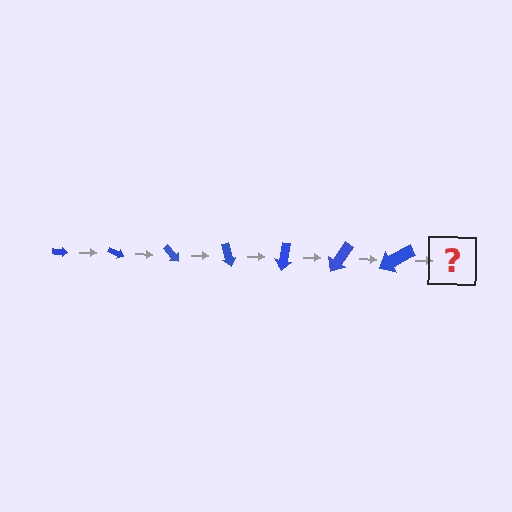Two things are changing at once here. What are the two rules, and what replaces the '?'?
The two rules are that the arrow grows larger each step and it rotates 25 degrees each step. The '?' should be an arrow, larger than the previous one and rotated 175 degrees from the start.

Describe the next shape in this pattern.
It should be an arrow, larger than the previous one and rotated 175 degrees from the start.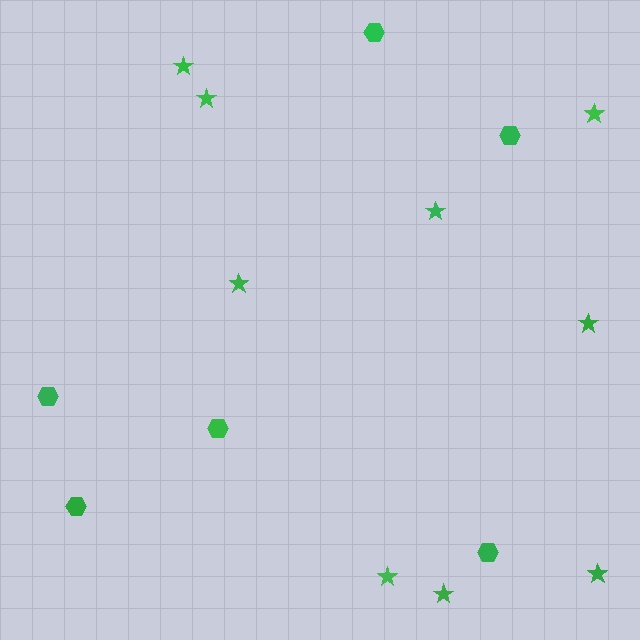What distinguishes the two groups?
There are 2 groups: one group of stars (9) and one group of hexagons (6).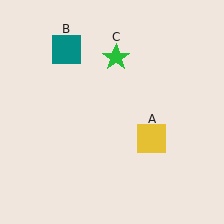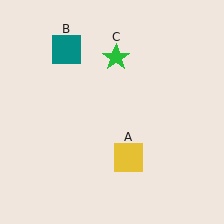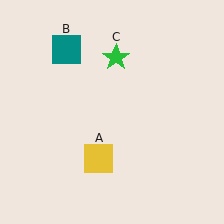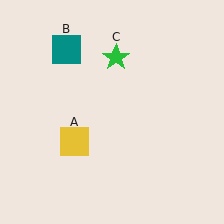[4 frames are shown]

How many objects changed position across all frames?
1 object changed position: yellow square (object A).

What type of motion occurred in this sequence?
The yellow square (object A) rotated clockwise around the center of the scene.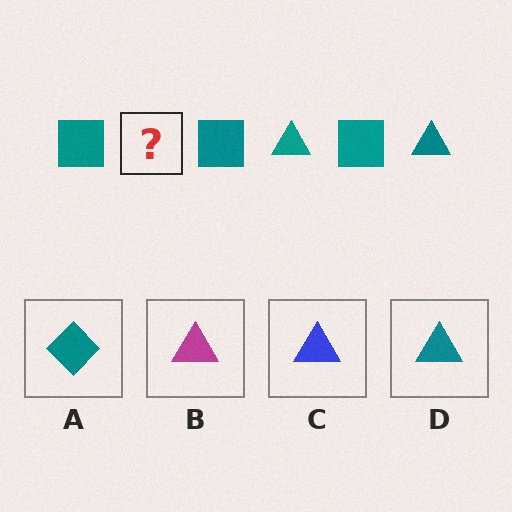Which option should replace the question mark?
Option D.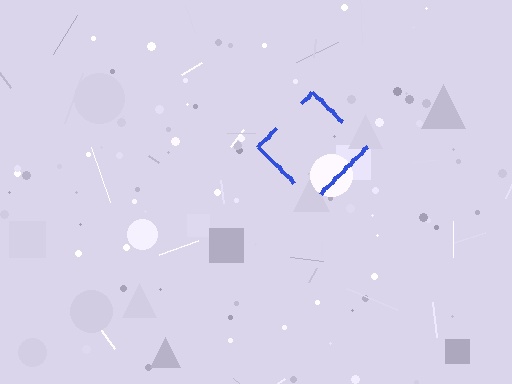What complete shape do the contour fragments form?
The contour fragments form a diamond.